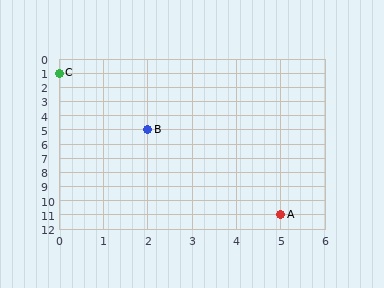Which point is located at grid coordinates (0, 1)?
Point C is at (0, 1).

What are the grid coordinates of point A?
Point A is at grid coordinates (5, 11).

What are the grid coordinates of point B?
Point B is at grid coordinates (2, 5).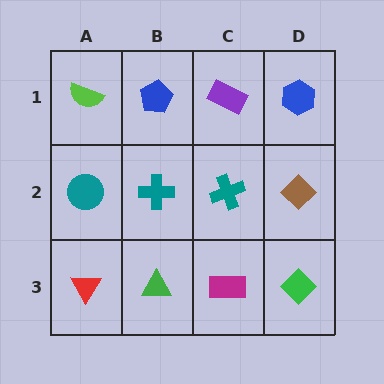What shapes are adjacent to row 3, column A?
A teal circle (row 2, column A), a green triangle (row 3, column B).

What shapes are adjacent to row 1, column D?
A brown diamond (row 2, column D), a purple rectangle (row 1, column C).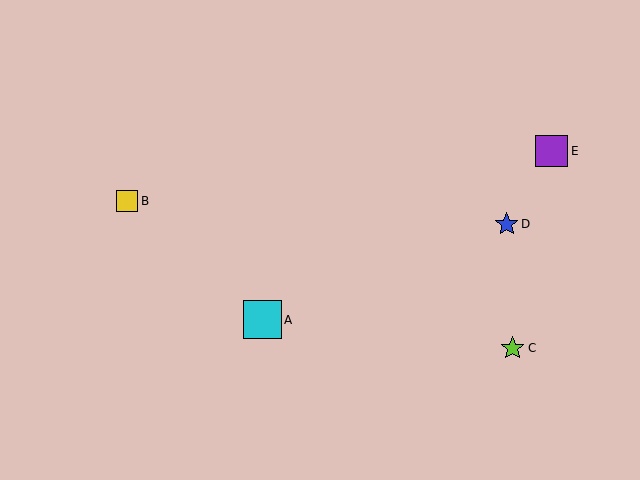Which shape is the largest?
The cyan square (labeled A) is the largest.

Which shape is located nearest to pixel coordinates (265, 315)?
The cyan square (labeled A) at (262, 320) is nearest to that location.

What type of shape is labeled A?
Shape A is a cyan square.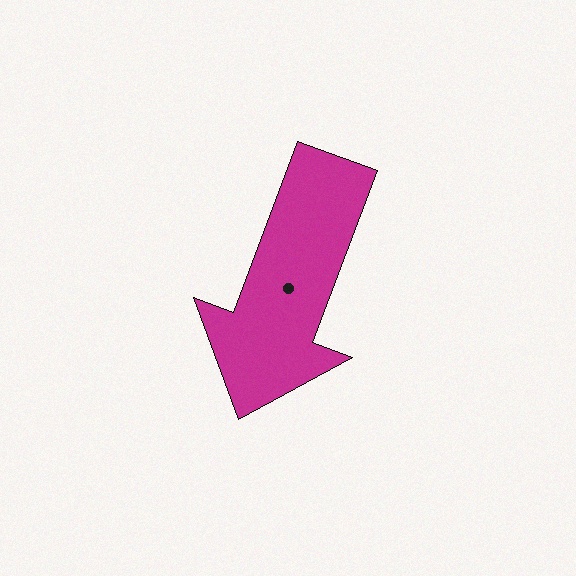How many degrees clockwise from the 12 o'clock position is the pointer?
Approximately 201 degrees.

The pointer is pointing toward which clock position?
Roughly 7 o'clock.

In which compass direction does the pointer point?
South.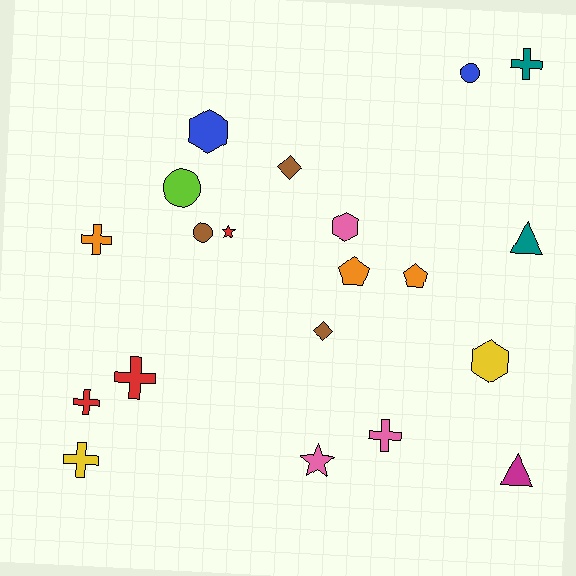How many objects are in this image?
There are 20 objects.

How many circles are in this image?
There are 3 circles.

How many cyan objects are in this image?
There are no cyan objects.